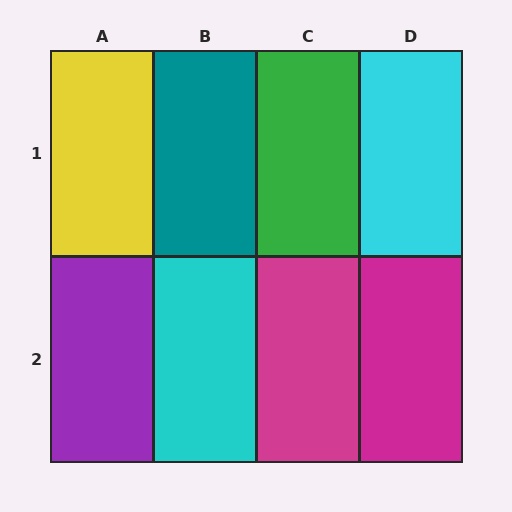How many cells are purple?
1 cell is purple.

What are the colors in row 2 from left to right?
Purple, cyan, magenta, magenta.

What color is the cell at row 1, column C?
Green.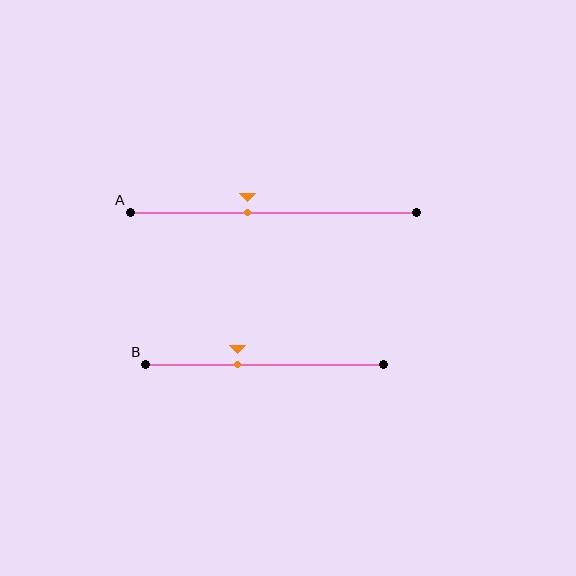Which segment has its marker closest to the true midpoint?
Segment A has its marker closest to the true midpoint.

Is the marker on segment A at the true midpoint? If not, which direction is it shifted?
No, the marker on segment A is shifted to the left by about 9% of the segment length.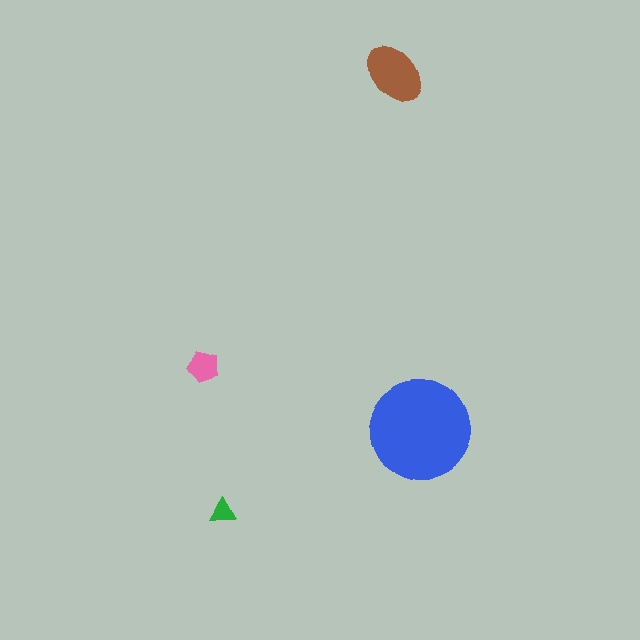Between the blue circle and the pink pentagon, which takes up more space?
The blue circle.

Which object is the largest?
The blue circle.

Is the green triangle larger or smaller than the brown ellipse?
Smaller.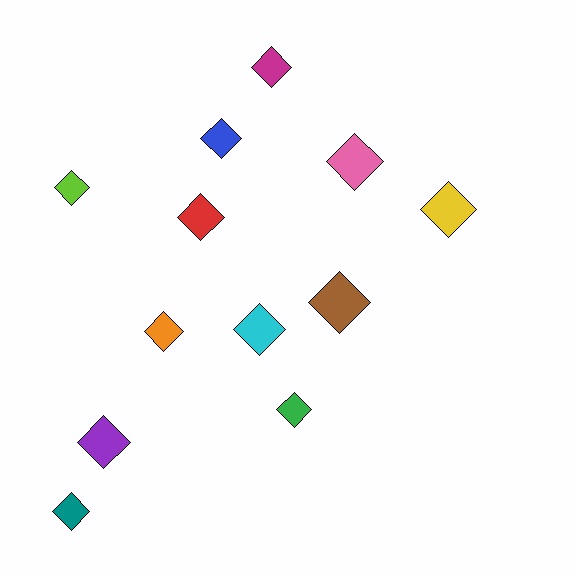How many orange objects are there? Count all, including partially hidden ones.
There is 1 orange object.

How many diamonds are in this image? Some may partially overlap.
There are 12 diamonds.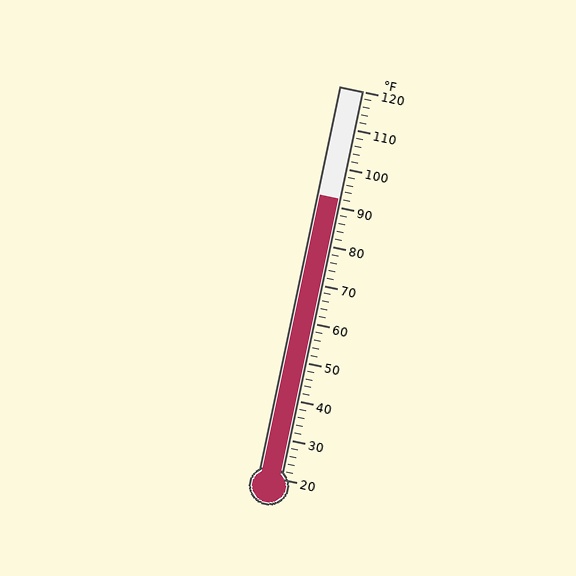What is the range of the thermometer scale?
The thermometer scale ranges from 20°F to 120°F.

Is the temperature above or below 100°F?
The temperature is below 100°F.